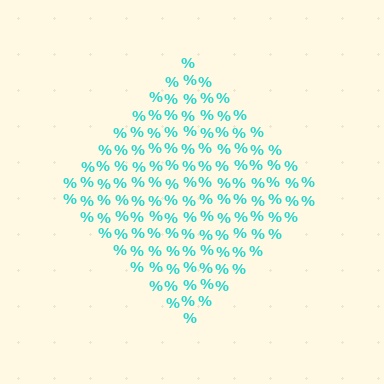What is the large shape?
The large shape is a diamond.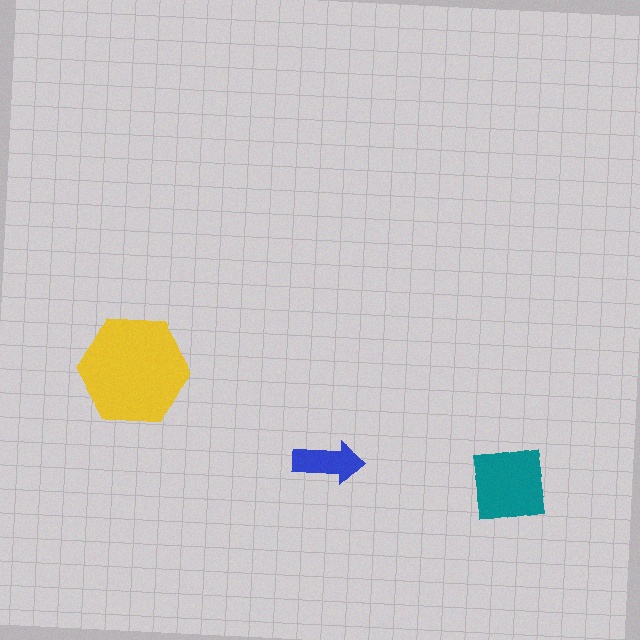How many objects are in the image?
There are 3 objects in the image.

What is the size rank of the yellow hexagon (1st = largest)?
1st.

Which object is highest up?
The yellow hexagon is topmost.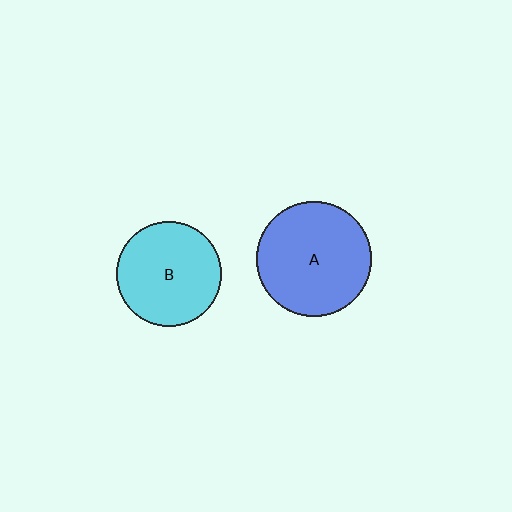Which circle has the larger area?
Circle A (blue).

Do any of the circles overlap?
No, none of the circles overlap.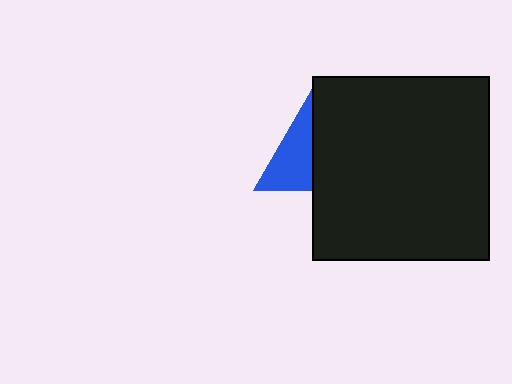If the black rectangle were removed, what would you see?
You would see the complete blue triangle.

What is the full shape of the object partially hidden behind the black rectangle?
The partially hidden object is a blue triangle.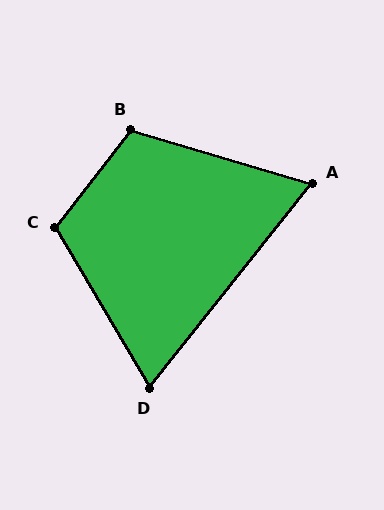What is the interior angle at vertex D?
Approximately 69 degrees (acute).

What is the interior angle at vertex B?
Approximately 111 degrees (obtuse).